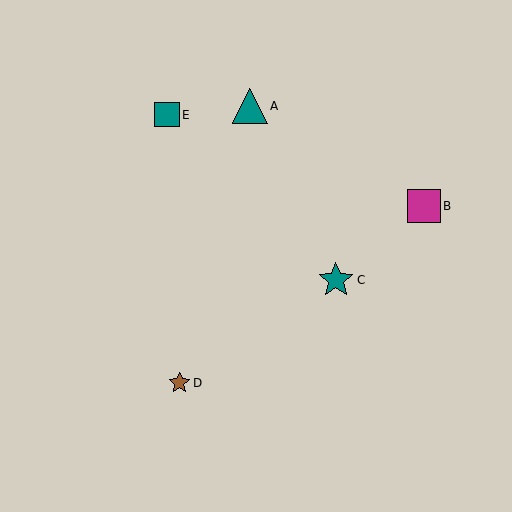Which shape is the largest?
The teal star (labeled C) is the largest.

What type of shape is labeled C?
Shape C is a teal star.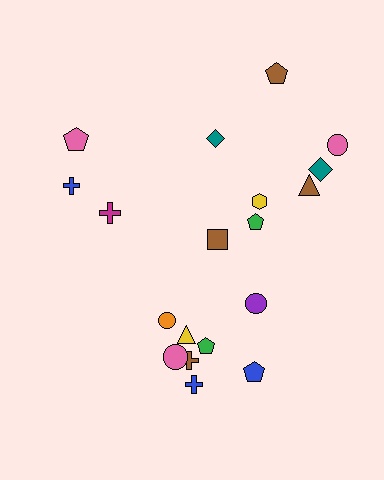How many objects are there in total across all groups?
There are 19 objects.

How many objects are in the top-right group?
There are 8 objects.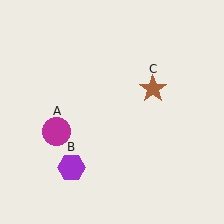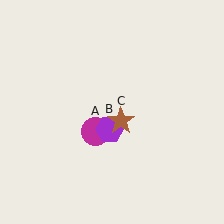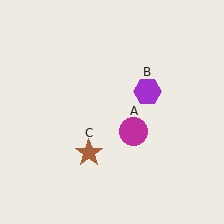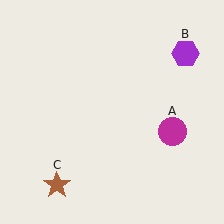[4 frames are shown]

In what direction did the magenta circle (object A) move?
The magenta circle (object A) moved right.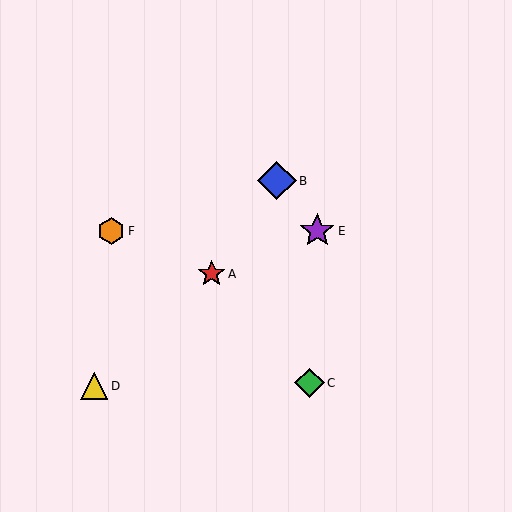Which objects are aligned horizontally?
Objects E, F are aligned horizontally.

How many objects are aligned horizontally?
2 objects (E, F) are aligned horizontally.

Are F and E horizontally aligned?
Yes, both are at y≈231.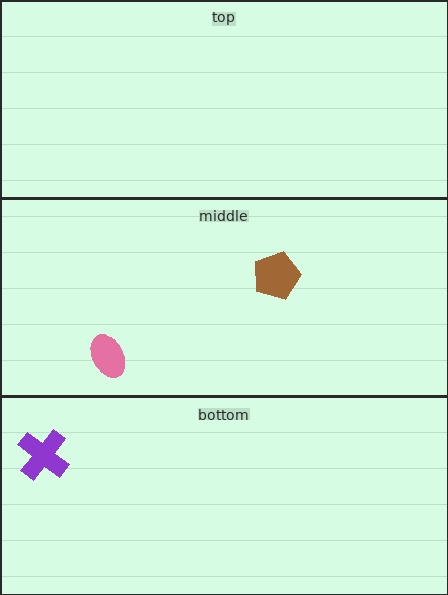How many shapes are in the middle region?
2.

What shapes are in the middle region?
The brown pentagon, the pink ellipse.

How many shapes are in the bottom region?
1.